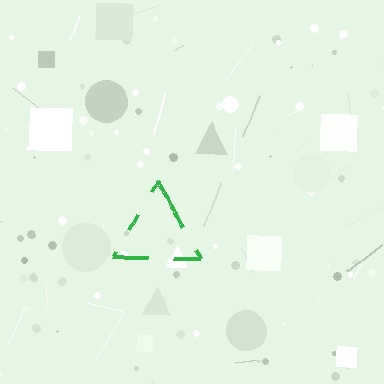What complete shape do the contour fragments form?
The contour fragments form a triangle.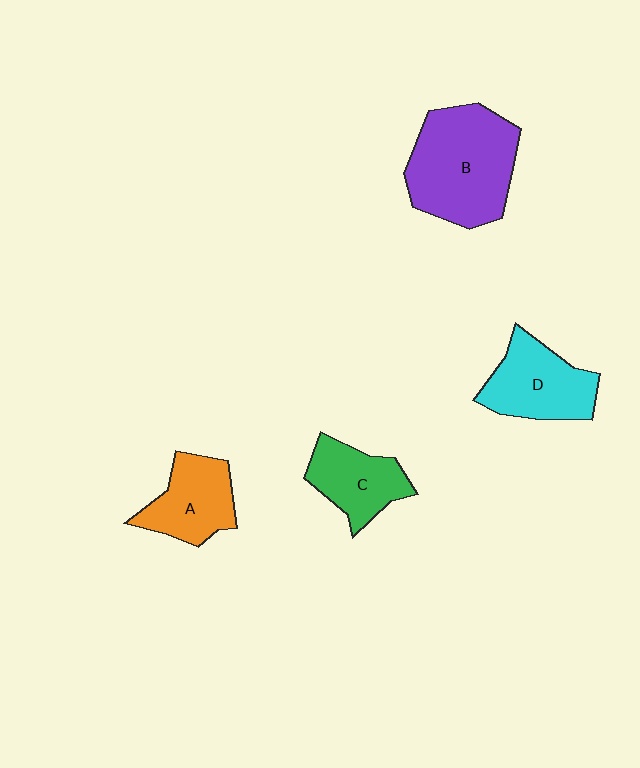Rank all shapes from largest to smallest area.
From largest to smallest: B (purple), D (cyan), A (orange), C (green).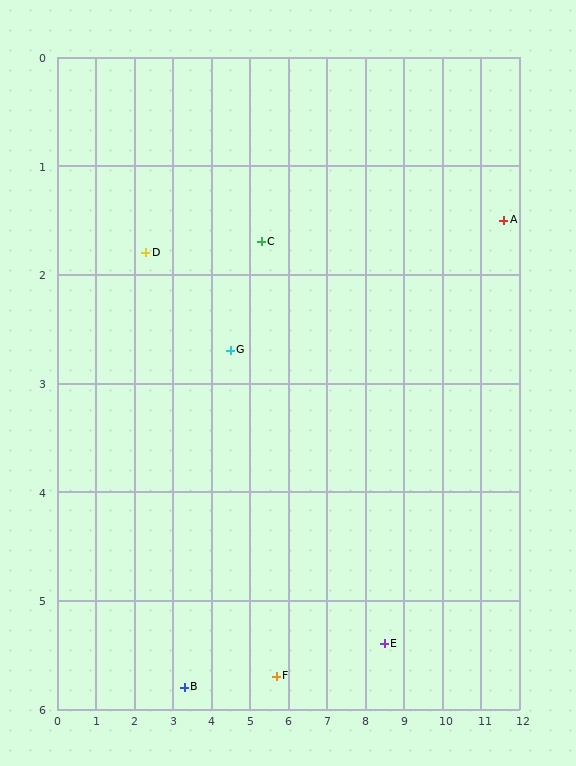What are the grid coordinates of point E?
Point E is at approximately (8.5, 5.4).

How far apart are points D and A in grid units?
Points D and A are about 9.3 grid units apart.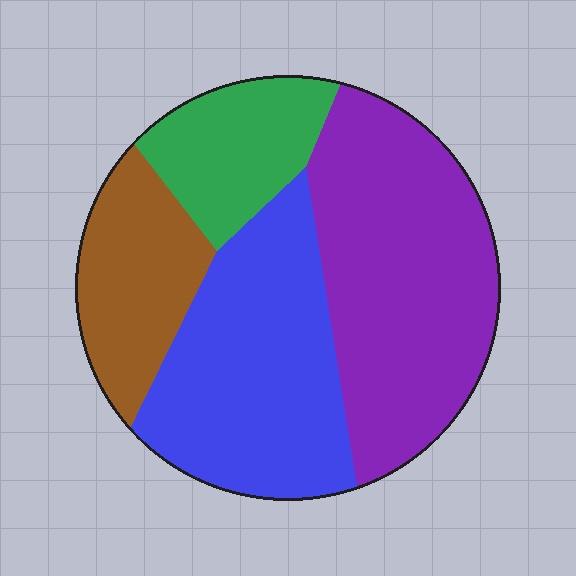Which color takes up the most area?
Purple, at roughly 35%.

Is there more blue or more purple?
Purple.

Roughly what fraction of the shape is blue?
Blue takes up about one third (1/3) of the shape.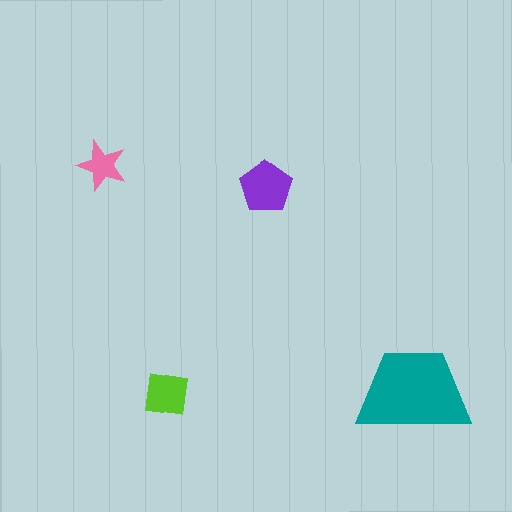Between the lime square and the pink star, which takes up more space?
The lime square.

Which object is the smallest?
The pink star.